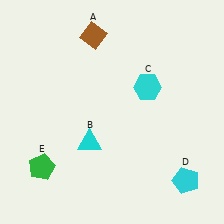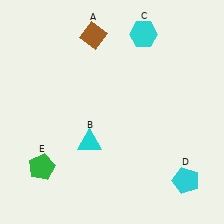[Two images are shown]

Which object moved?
The cyan hexagon (C) moved up.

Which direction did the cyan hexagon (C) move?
The cyan hexagon (C) moved up.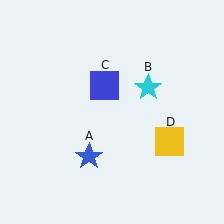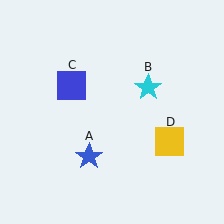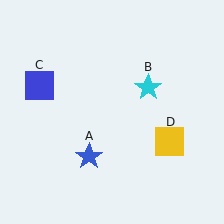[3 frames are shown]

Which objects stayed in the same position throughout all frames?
Blue star (object A) and cyan star (object B) and yellow square (object D) remained stationary.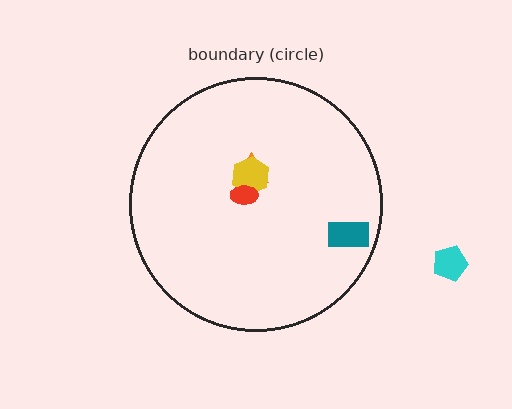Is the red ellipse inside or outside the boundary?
Inside.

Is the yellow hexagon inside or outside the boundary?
Inside.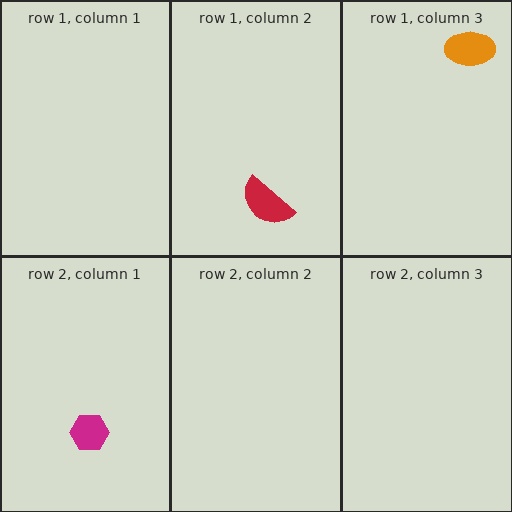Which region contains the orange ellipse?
The row 1, column 3 region.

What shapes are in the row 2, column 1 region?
The magenta hexagon.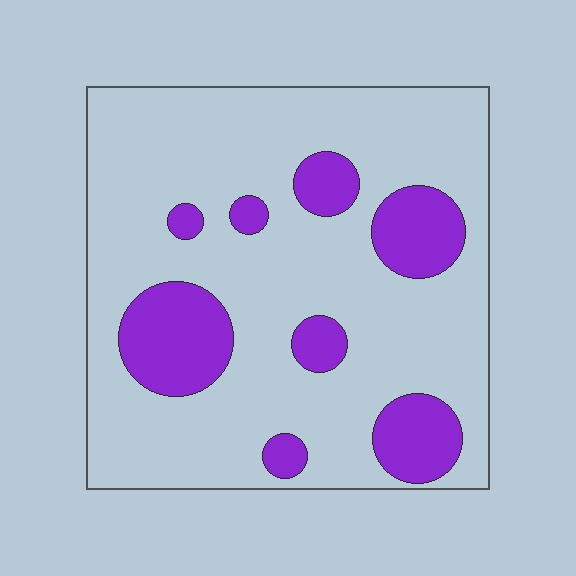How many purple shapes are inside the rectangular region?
8.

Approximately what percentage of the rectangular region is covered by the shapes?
Approximately 20%.